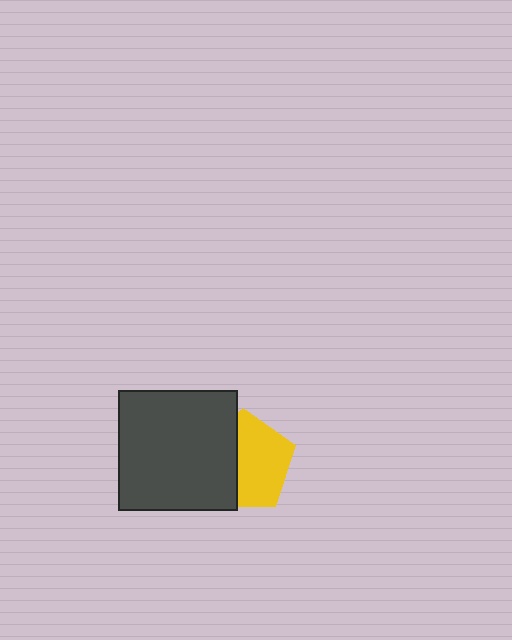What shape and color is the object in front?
The object in front is a dark gray square.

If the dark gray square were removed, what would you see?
You would see the complete yellow pentagon.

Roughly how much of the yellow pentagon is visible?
About half of it is visible (roughly 58%).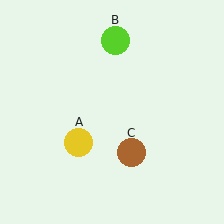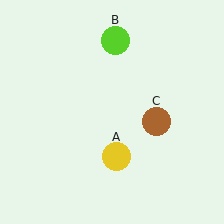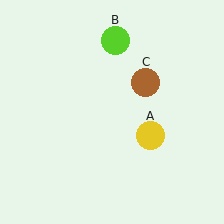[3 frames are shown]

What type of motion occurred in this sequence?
The yellow circle (object A), brown circle (object C) rotated counterclockwise around the center of the scene.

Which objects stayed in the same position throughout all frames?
Lime circle (object B) remained stationary.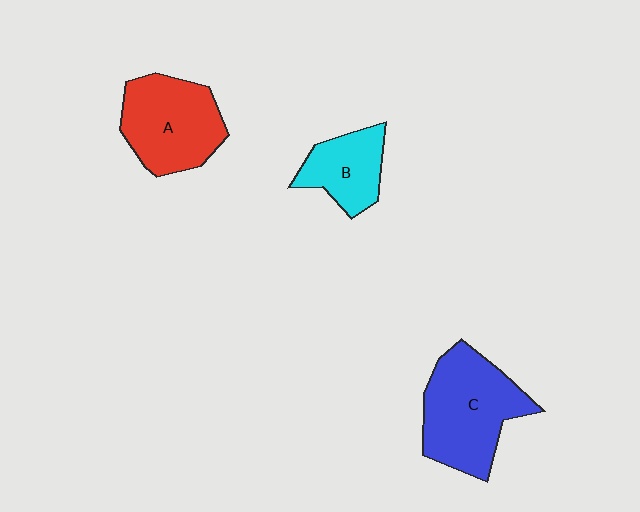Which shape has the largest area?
Shape C (blue).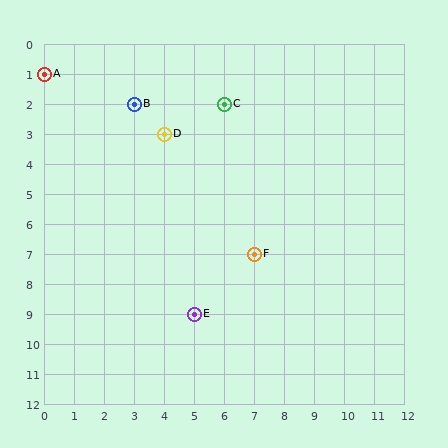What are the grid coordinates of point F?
Point F is at grid coordinates (7, 7).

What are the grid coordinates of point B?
Point B is at grid coordinates (3, 2).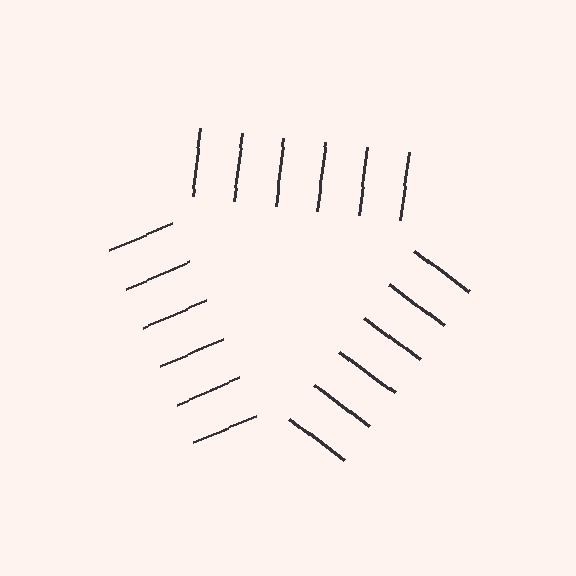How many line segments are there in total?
18 — 6 along each of the 3 edges.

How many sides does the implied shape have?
3 sides — the line-ends trace a triangle.